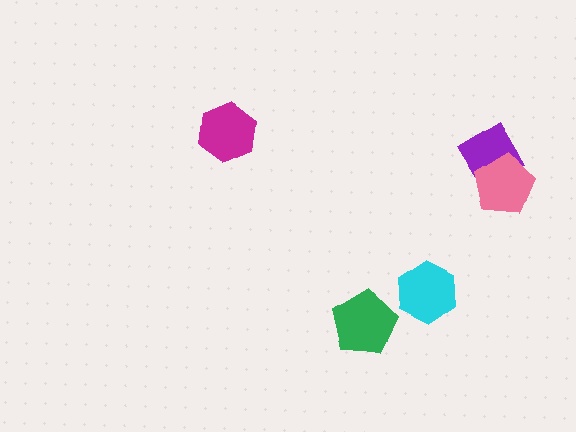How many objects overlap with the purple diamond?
1 object overlaps with the purple diamond.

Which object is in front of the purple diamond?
The pink pentagon is in front of the purple diamond.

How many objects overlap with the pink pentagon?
1 object overlaps with the pink pentagon.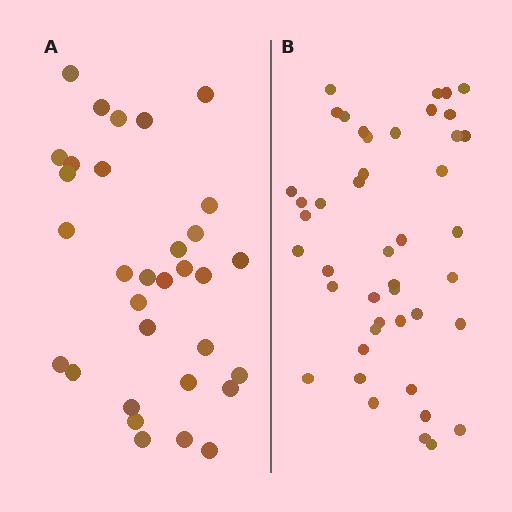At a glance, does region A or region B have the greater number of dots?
Region B (the right region) has more dots.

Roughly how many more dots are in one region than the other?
Region B has roughly 12 or so more dots than region A.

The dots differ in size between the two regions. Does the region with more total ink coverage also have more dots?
No. Region A has more total ink coverage because its dots are larger, but region B actually contains more individual dots. Total area can be misleading — the number of items is what matters here.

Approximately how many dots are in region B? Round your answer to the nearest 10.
About 40 dots. (The exact count is 44, which rounds to 40.)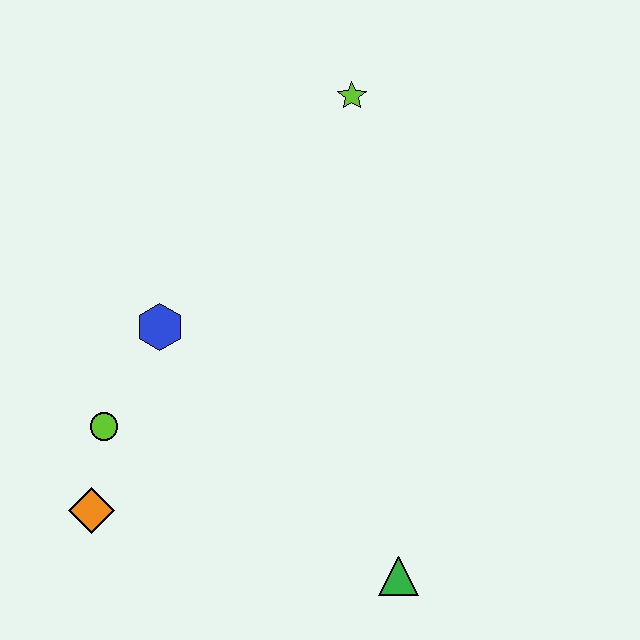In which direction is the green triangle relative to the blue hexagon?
The green triangle is below the blue hexagon.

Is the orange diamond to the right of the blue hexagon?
No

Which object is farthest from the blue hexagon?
The green triangle is farthest from the blue hexagon.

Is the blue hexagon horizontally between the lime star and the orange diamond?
Yes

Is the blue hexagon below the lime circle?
No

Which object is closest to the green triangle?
The orange diamond is closest to the green triangle.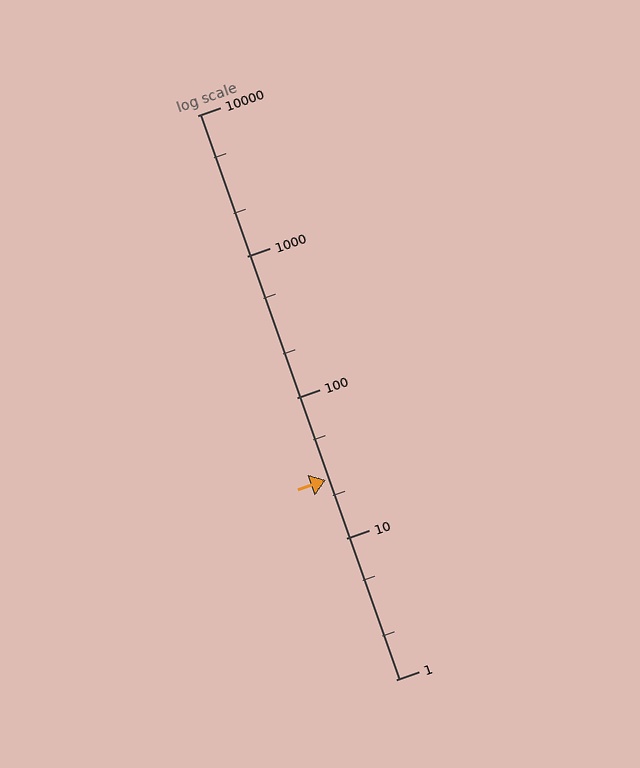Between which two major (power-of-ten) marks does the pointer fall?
The pointer is between 10 and 100.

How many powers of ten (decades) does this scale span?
The scale spans 4 decades, from 1 to 10000.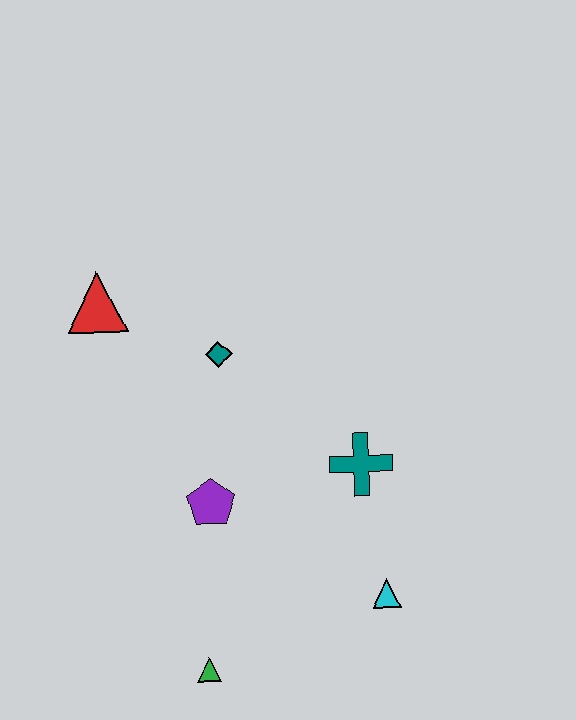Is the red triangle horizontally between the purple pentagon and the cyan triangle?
No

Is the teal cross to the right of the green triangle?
Yes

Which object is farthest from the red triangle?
The cyan triangle is farthest from the red triangle.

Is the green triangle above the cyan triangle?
No